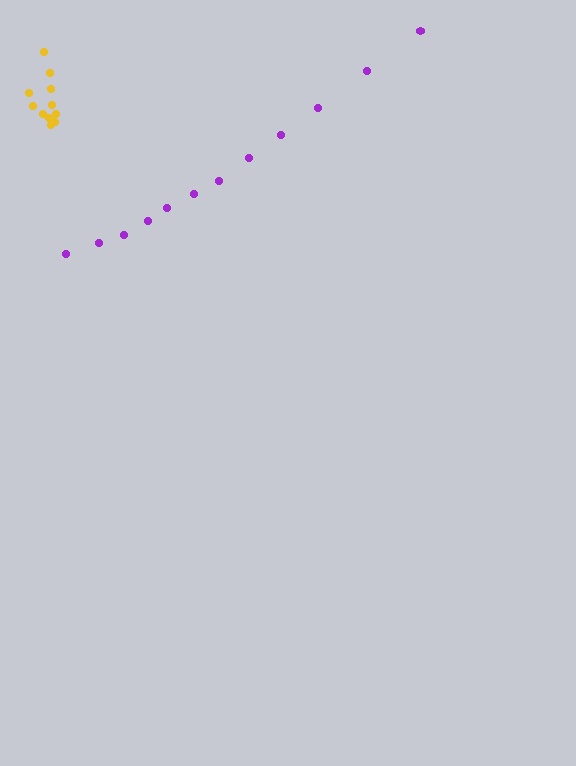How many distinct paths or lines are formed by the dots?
There are 2 distinct paths.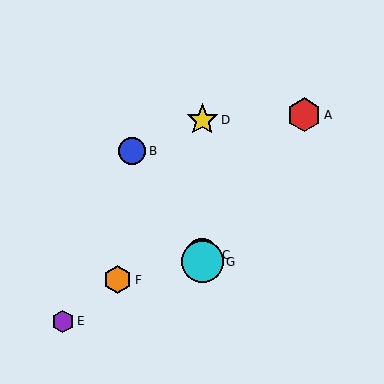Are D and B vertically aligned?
No, D is at x≈202 and B is at x≈132.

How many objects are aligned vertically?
3 objects (C, D, G) are aligned vertically.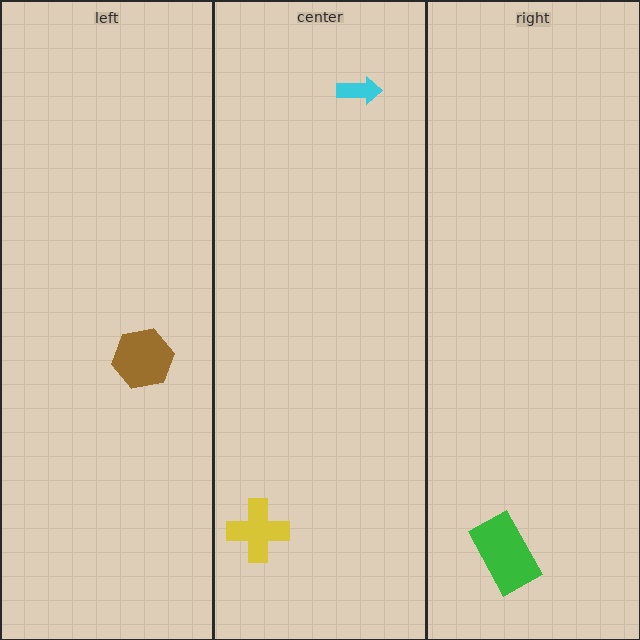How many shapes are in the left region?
1.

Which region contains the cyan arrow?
The center region.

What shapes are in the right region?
The green rectangle.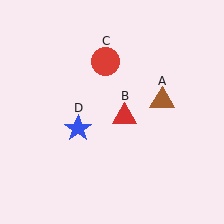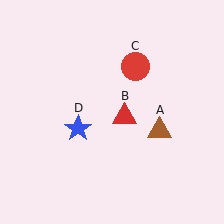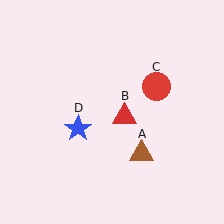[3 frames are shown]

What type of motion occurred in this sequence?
The brown triangle (object A), red circle (object C) rotated clockwise around the center of the scene.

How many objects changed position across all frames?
2 objects changed position: brown triangle (object A), red circle (object C).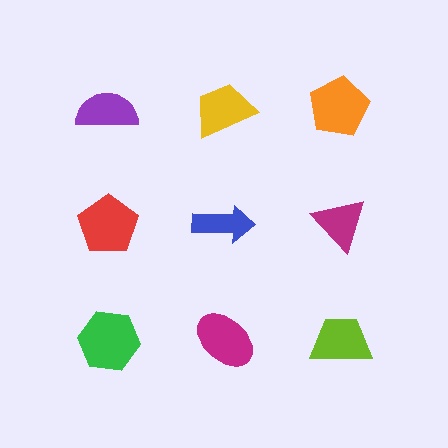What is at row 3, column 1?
A green hexagon.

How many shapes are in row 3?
3 shapes.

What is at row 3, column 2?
A magenta ellipse.